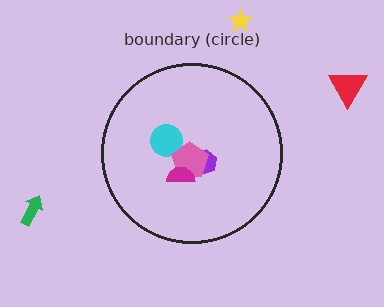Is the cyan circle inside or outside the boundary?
Inside.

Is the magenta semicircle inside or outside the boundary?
Inside.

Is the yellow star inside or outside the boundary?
Outside.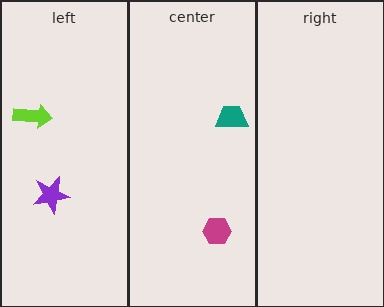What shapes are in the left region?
The purple star, the lime arrow.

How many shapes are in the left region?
2.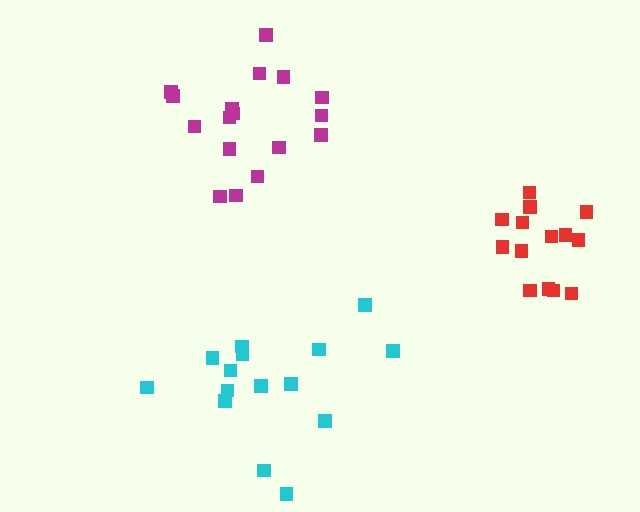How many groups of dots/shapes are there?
There are 3 groups.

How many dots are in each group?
Group 1: 14 dots, Group 2: 15 dots, Group 3: 17 dots (46 total).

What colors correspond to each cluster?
The clusters are colored: red, cyan, magenta.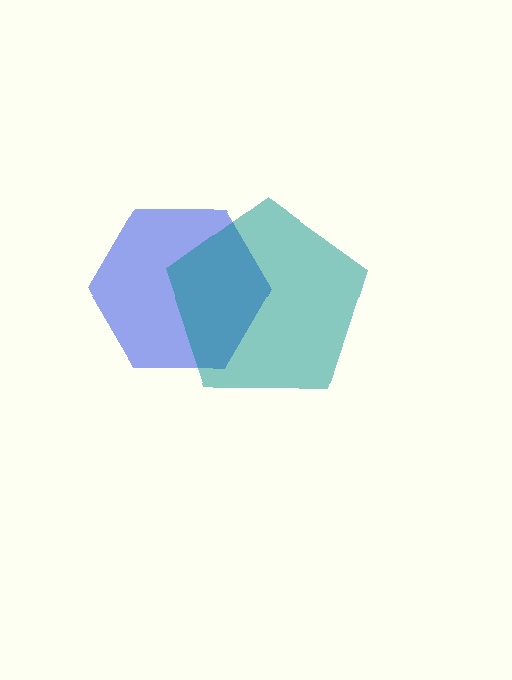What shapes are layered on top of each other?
The layered shapes are: a blue hexagon, a teal pentagon.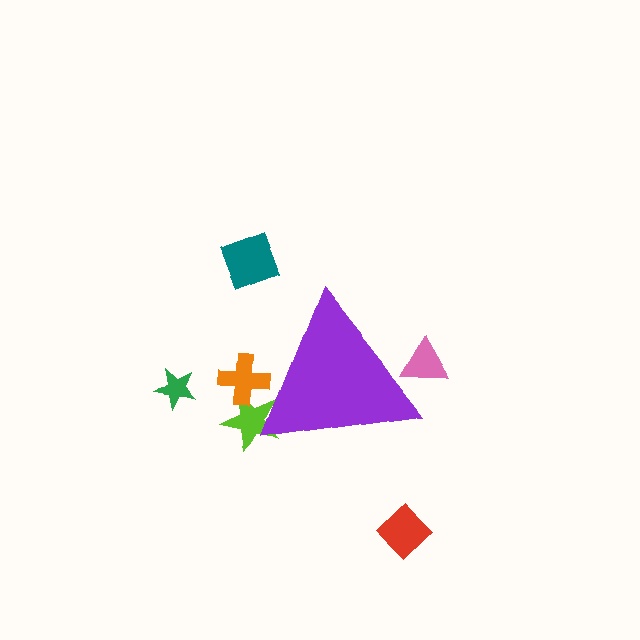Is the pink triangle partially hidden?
Yes, the pink triangle is partially hidden behind the purple triangle.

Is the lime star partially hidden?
Yes, the lime star is partially hidden behind the purple triangle.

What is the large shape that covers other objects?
A purple triangle.